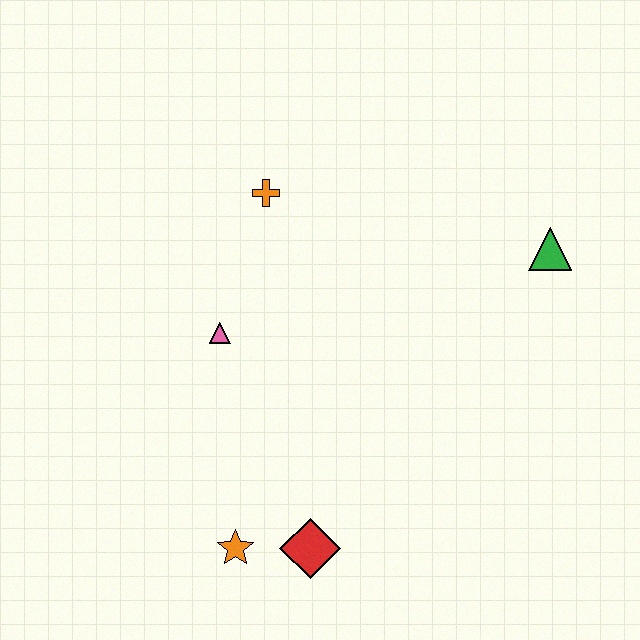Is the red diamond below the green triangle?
Yes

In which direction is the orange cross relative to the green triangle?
The orange cross is to the left of the green triangle.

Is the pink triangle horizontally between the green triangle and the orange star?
No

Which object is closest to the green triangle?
The orange cross is closest to the green triangle.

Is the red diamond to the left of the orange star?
No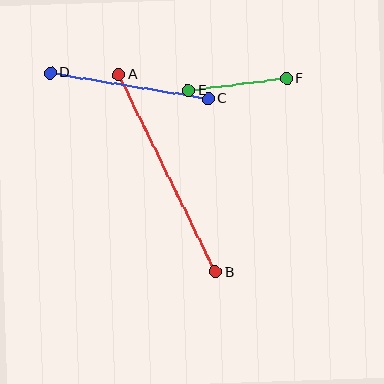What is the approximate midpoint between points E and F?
The midpoint is at approximately (237, 84) pixels.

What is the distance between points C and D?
The distance is approximately 160 pixels.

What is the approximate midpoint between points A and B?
The midpoint is at approximately (167, 173) pixels.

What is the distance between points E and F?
The distance is approximately 99 pixels.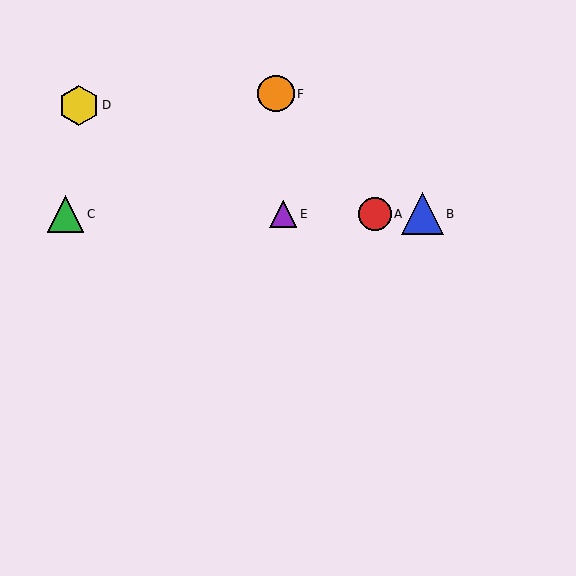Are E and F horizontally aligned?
No, E is at y≈214 and F is at y≈94.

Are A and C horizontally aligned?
Yes, both are at y≈214.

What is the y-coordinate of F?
Object F is at y≈94.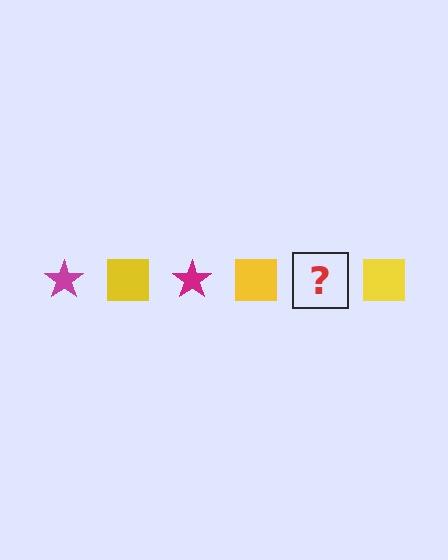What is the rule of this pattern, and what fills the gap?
The rule is that the pattern alternates between magenta star and yellow square. The gap should be filled with a magenta star.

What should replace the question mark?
The question mark should be replaced with a magenta star.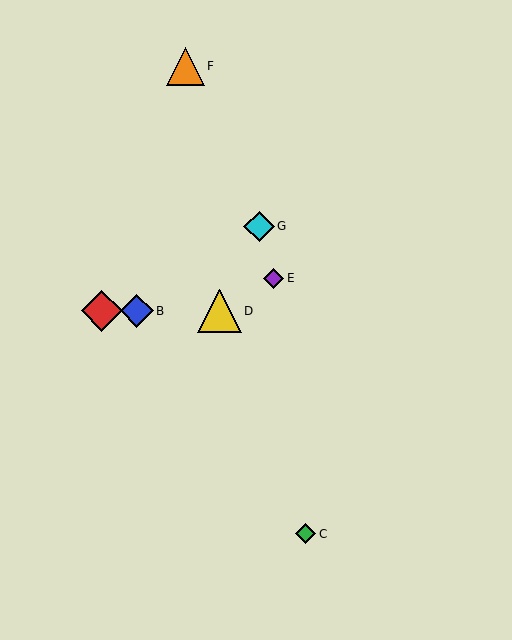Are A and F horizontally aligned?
No, A is at y≈311 and F is at y≈66.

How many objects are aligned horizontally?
3 objects (A, B, D) are aligned horizontally.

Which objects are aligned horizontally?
Objects A, B, D are aligned horizontally.